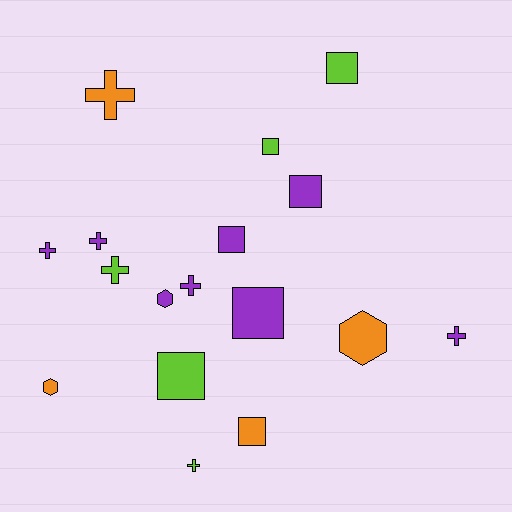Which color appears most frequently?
Purple, with 8 objects.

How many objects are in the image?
There are 17 objects.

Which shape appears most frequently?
Cross, with 7 objects.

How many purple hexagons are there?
There is 1 purple hexagon.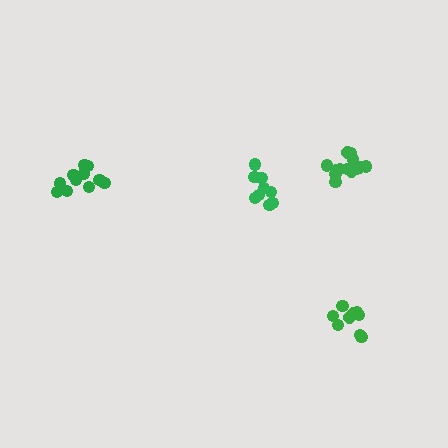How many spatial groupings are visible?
There are 4 spatial groupings.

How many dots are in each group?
Group 1: 9 dots, Group 2: 13 dots, Group 3: 12 dots, Group 4: 9 dots (43 total).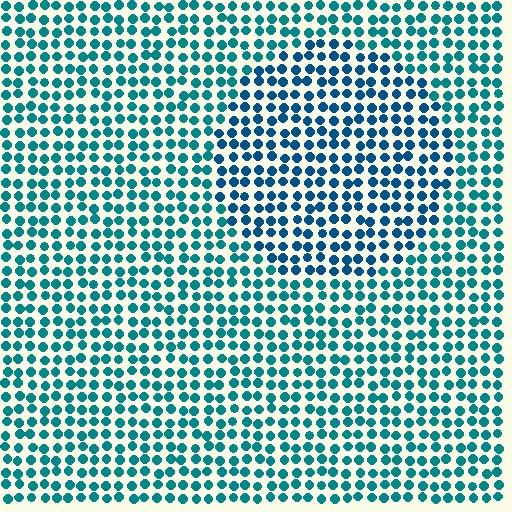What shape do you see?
I see a circle.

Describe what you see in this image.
The image is filled with small teal elements in a uniform arrangement. A circle-shaped region is visible where the elements are tinted to a slightly different hue, forming a subtle color boundary.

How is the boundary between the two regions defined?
The boundary is defined purely by a slight shift in hue (about 24 degrees). Spacing, size, and orientation are identical on both sides.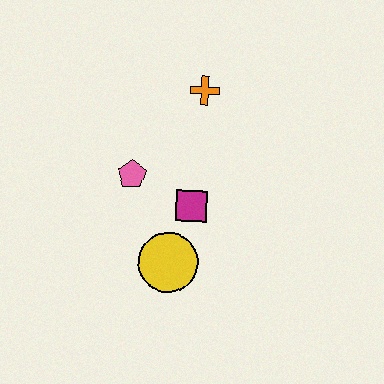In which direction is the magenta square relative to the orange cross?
The magenta square is below the orange cross.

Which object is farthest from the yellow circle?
The orange cross is farthest from the yellow circle.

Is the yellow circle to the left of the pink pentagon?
No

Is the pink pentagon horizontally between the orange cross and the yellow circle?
No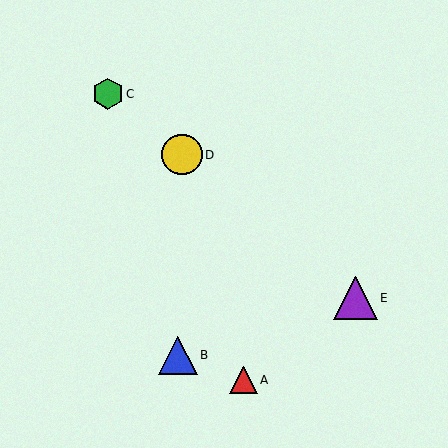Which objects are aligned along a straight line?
Objects C, D, E are aligned along a straight line.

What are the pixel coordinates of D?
Object D is at (182, 155).